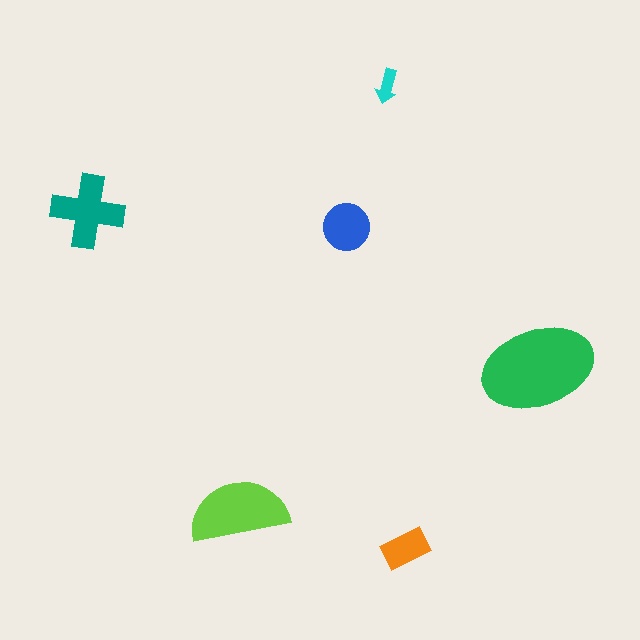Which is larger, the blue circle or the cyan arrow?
The blue circle.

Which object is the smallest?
The cyan arrow.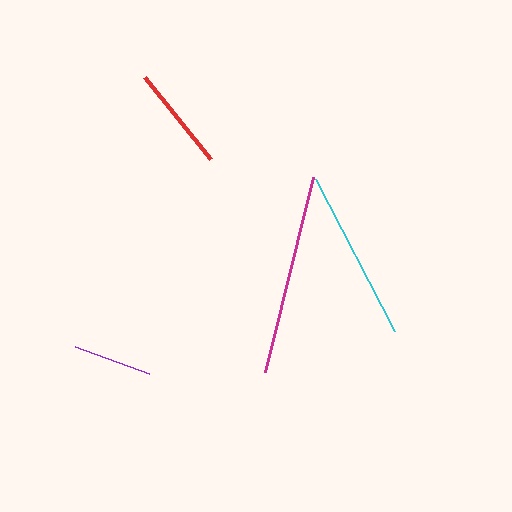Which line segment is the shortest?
The purple line is the shortest at approximately 79 pixels.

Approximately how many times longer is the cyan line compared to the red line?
The cyan line is approximately 1.6 times the length of the red line.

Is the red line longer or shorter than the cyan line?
The cyan line is longer than the red line.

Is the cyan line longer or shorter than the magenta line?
The magenta line is longer than the cyan line.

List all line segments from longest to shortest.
From longest to shortest: magenta, cyan, red, purple.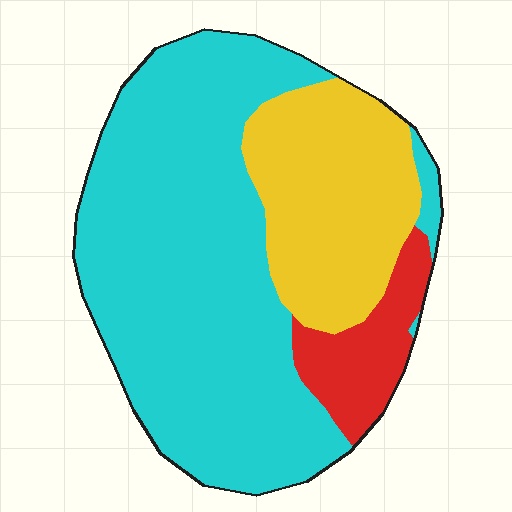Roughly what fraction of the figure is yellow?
Yellow covers 26% of the figure.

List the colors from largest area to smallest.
From largest to smallest: cyan, yellow, red.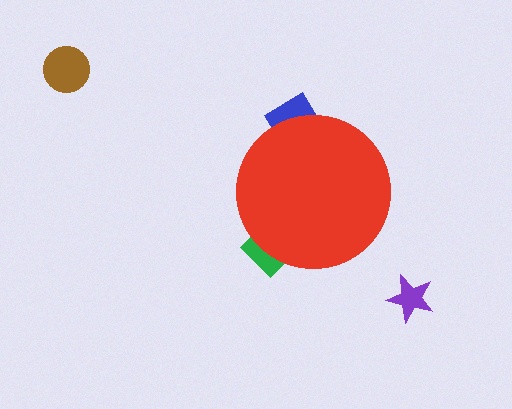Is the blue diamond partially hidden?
Yes, the blue diamond is partially hidden behind the red circle.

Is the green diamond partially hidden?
Yes, the green diamond is partially hidden behind the red circle.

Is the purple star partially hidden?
No, the purple star is fully visible.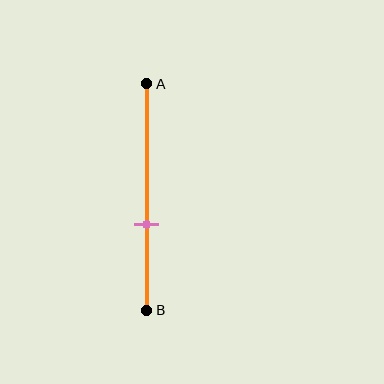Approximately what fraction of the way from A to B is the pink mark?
The pink mark is approximately 60% of the way from A to B.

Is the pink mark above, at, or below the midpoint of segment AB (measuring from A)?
The pink mark is below the midpoint of segment AB.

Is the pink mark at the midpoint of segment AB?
No, the mark is at about 60% from A, not at the 50% midpoint.